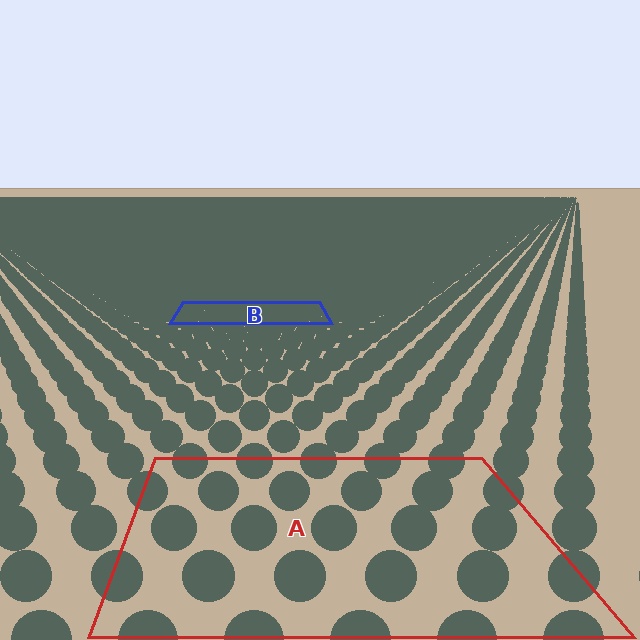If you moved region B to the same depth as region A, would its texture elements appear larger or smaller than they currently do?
They would appear larger. At a closer depth, the same texture elements are projected at a bigger on-screen size.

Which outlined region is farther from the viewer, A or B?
Region B is farther from the viewer — the texture elements inside it appear smaller and more densely packed.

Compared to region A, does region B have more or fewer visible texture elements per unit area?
Region B has more texture elements per unit area — they are packed more densely because it is farther away.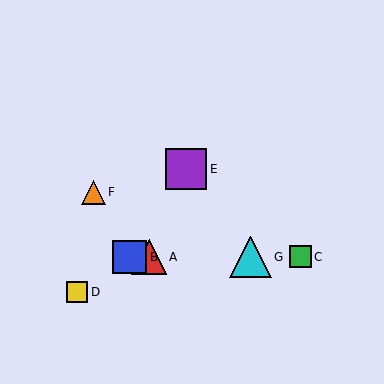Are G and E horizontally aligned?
No, G is at y≈257 and E is at y≈169.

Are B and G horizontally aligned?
Yes, both are at y≈257.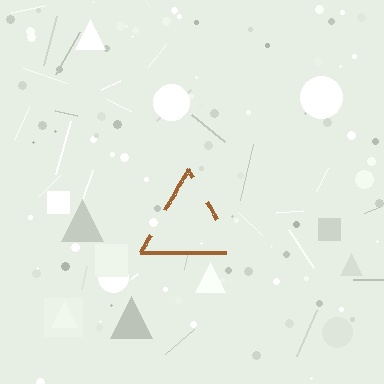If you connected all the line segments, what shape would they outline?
They would outline a triangle.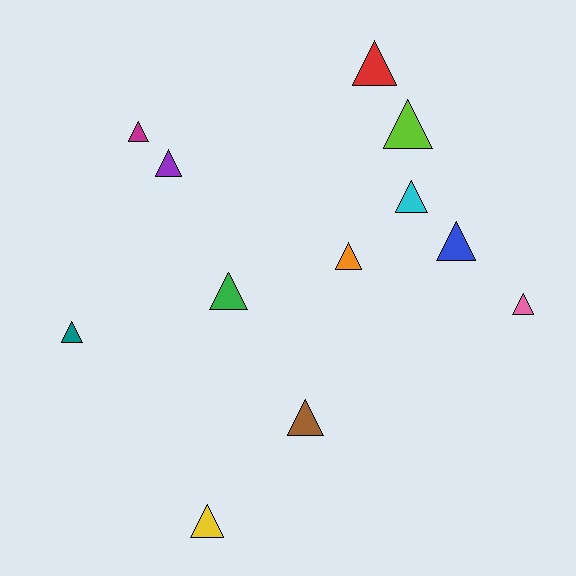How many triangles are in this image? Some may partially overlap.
There are 12 triangles.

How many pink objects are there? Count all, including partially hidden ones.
There is 1 pink object.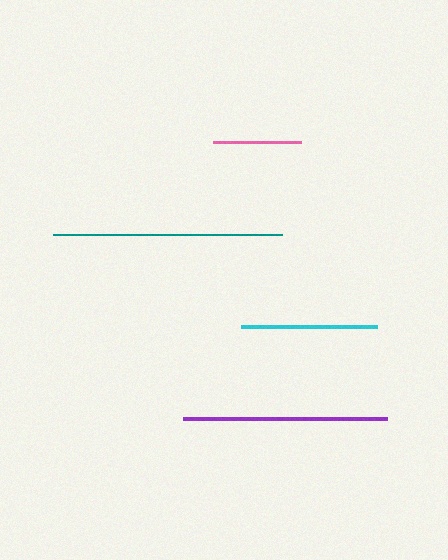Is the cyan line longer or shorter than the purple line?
The purple line is longer than the cyan line.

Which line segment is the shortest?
The pink line is the shortest at approximately 88 pixels.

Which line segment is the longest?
The teal line is the longest at approximately 228 pixels.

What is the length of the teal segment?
The teal segment is approximately 228 pixels long.